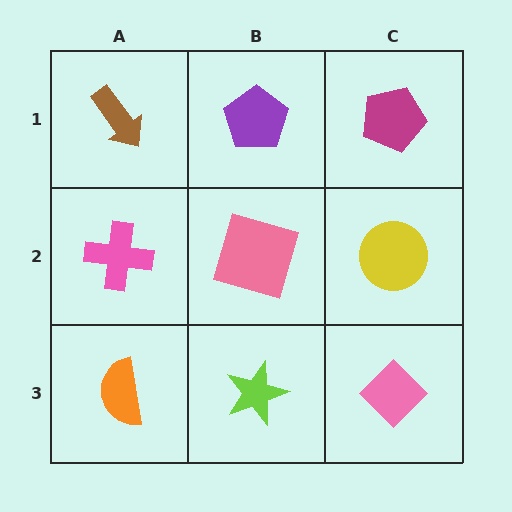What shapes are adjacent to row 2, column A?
A brown arrow (row 1, column A), an orange semicircle (row 3, column A), a pink square (row 2, column B).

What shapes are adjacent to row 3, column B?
A pink square (row 2, column B), an orange semicircle (row 3, column A), a pink diamond (row 3, column C).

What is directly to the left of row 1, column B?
A brown arrow.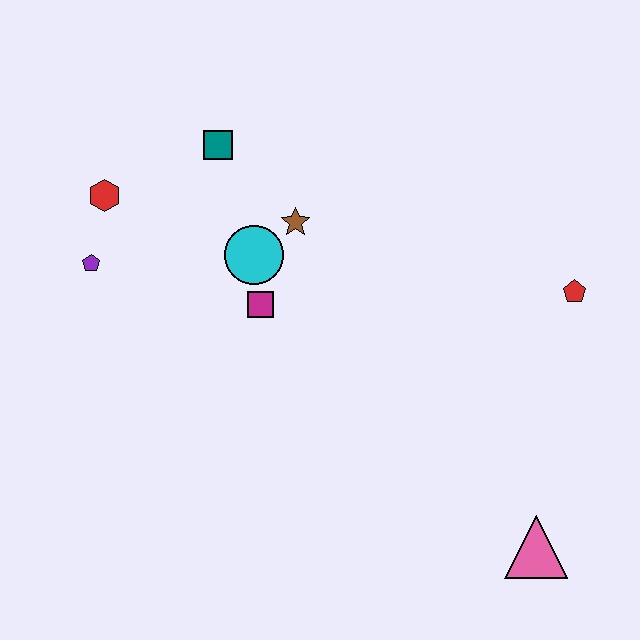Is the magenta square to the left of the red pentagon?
Yes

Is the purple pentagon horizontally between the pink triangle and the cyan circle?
No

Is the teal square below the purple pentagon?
No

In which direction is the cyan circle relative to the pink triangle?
The cyan circle is above the pink triangle.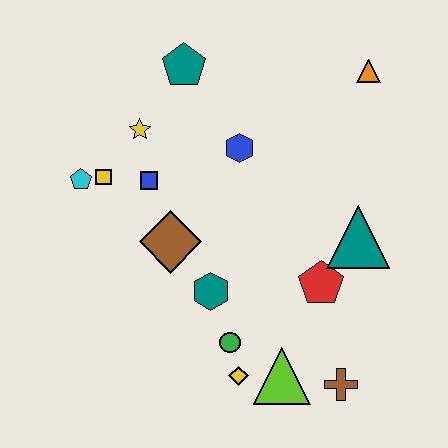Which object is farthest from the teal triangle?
The cyan pentagon is farthest from the teal triangle.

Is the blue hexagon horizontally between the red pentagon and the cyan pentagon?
Yes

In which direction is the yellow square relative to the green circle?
The yellow square is above the green circle.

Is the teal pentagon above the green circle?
Yes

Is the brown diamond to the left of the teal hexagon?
Yes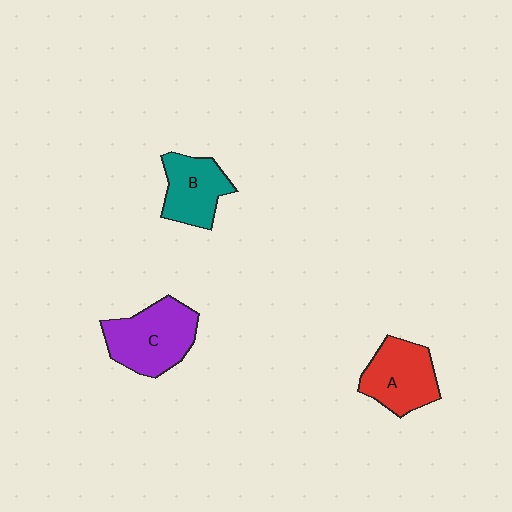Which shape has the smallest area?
Shape B (teal).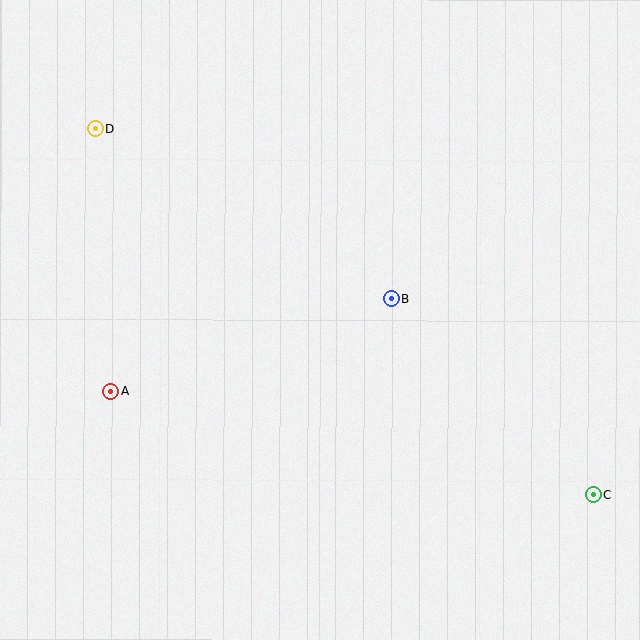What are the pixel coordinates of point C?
Point C is at (594, 495).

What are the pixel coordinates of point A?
Point A is at (111, 391).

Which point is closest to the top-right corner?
Point B is closest to the top-right corner.